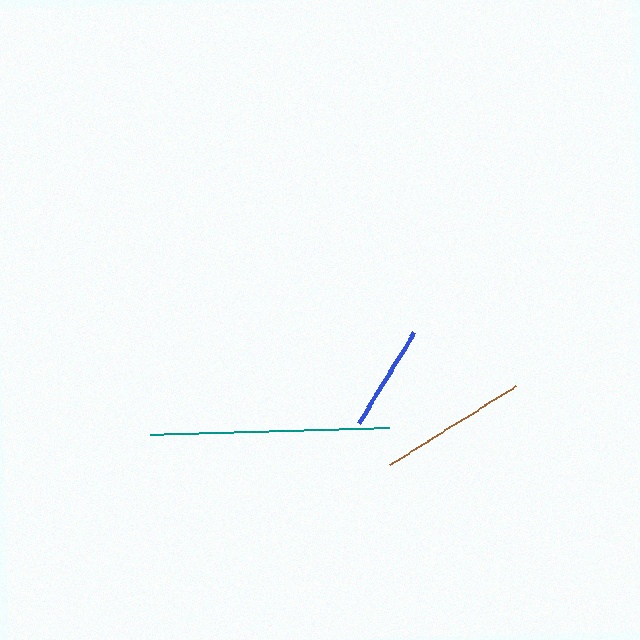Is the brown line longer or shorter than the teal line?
The teal line is longer than the brown line.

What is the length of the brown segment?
The brown segment is approximately 148 pixels long.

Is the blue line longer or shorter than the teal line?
The teal line is longer than the blue line.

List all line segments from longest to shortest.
From longest to shortest: teal, brown, blue.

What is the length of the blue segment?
The blue segment is approximately 106 pixels long.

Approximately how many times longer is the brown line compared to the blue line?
The brown line is approximately 1.4 times the length of the blue line.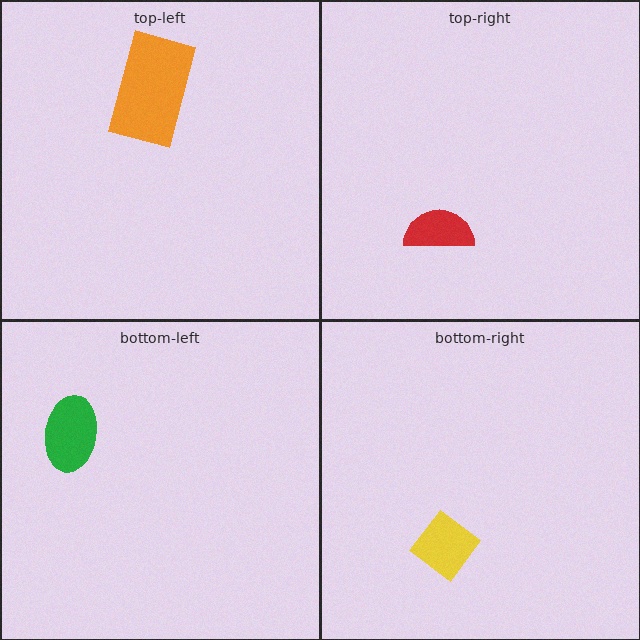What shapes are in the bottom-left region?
The green ellipse.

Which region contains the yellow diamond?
The bottom-right region.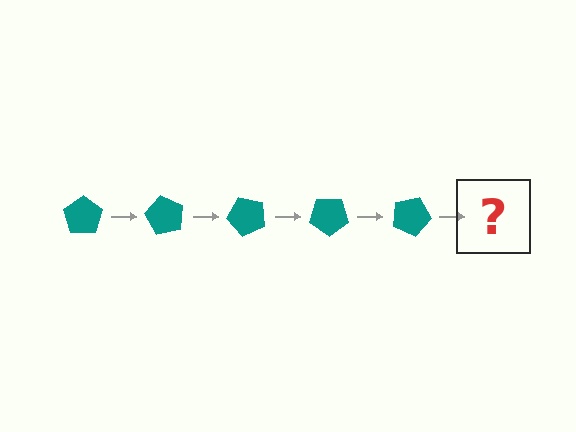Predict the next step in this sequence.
The next step is a teal pentagon rotated 300 degrees.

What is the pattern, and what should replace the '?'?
The pattern is that the pentagon rotates 60 degrees each step. The '?' should be a teal pentagon rotated 300 degrees.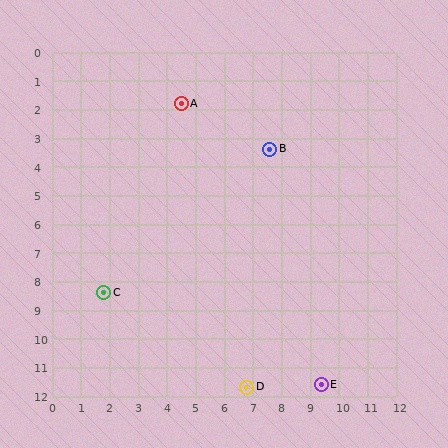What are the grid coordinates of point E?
Point E is at approximately (9.4, 11.6).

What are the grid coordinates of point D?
Point D is at approximately (6.8, 11.7).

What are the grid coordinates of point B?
Point B is at approximately (7.6, 3.4).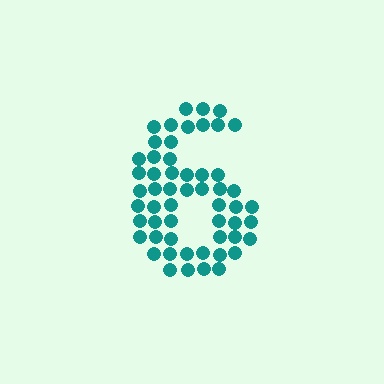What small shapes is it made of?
It is made of small circles.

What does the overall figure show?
The overall figure shows the digit 6.